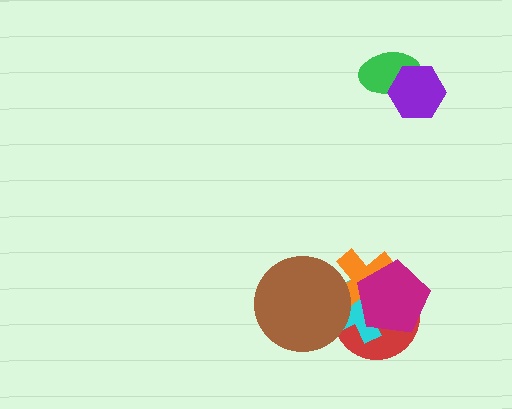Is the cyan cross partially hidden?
Yes, it is partially covered by another shape.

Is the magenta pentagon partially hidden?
No, no other shape covers it.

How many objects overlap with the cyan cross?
4 objects overlap with the cyan cross.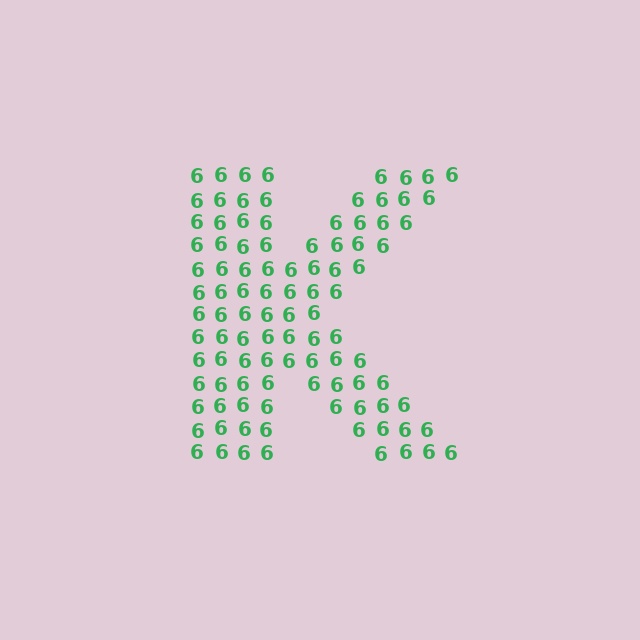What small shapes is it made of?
It is made of small digit 6's.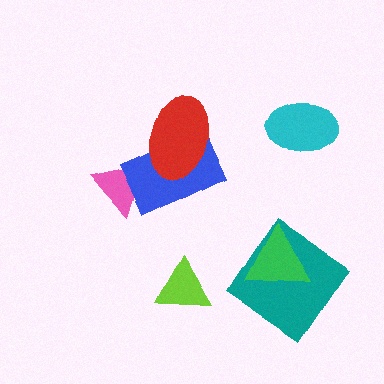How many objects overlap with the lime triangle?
0 objects overlap with the lime triangle.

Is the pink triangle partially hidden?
Yes, it is partially covered by another shape.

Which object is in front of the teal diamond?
The green triangle is in front of the teal diamond.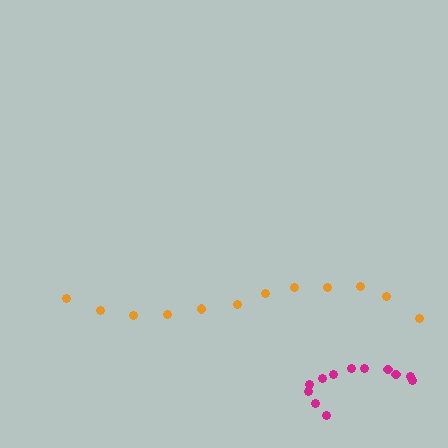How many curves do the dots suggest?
There are 2 distinct paths.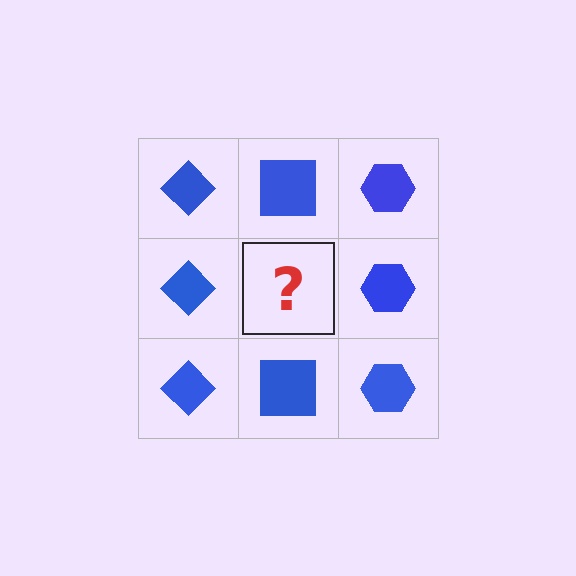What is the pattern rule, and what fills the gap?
The rule is that each column has a consistent shape. The gap should be filled with a blue square.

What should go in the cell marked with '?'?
The missing cell should contain a blue square.